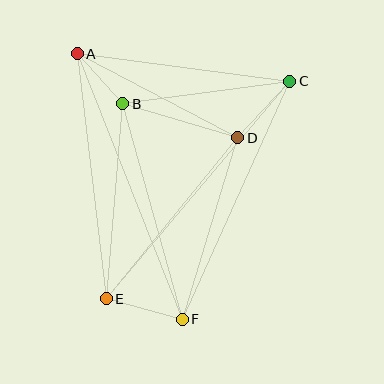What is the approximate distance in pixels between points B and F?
The distance between B and F is approximately 223 pixels.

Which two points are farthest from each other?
Points A and F are farthest from each other.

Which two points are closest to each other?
Points A and B are closest to each other.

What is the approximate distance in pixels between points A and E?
The distance between A and E is approximately 247 pixels.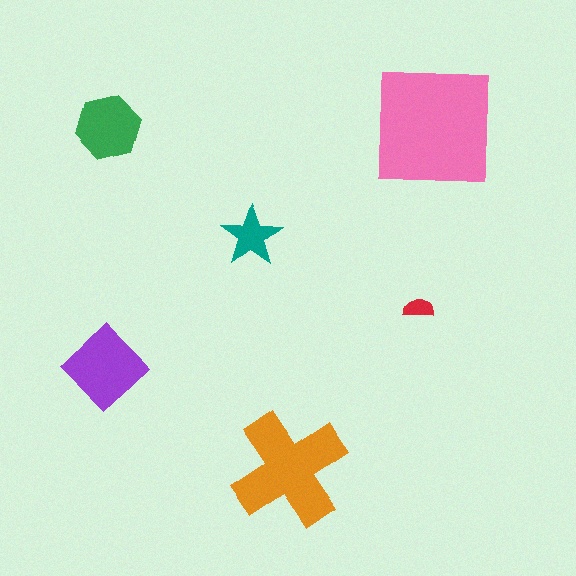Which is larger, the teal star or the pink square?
The pink square.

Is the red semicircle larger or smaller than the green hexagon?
Smaller.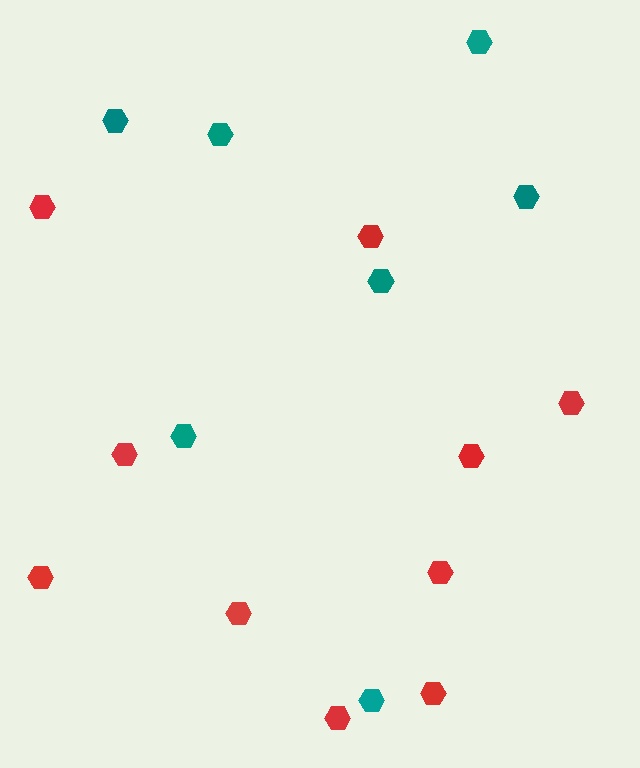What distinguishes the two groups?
There are 2 groups: one group of teal hexagons (7) and one group of red hexagons (10).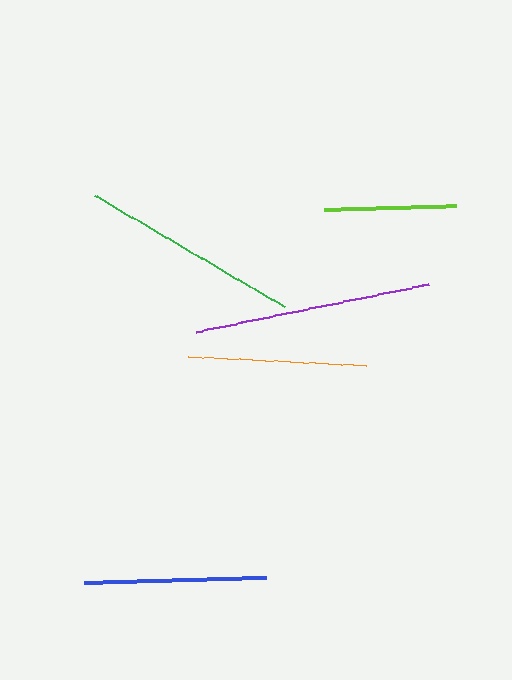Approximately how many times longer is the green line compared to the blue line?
The green line is approximately 1.2 times the length of the blue line.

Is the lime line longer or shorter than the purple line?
The purple line is longer than the lime line.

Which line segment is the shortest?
The lime line is the shortest at approximately 132 pixels.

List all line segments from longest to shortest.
From longest to shortest: purple, green, blue, orange, lime.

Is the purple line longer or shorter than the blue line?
The purple line is longer than the blue line.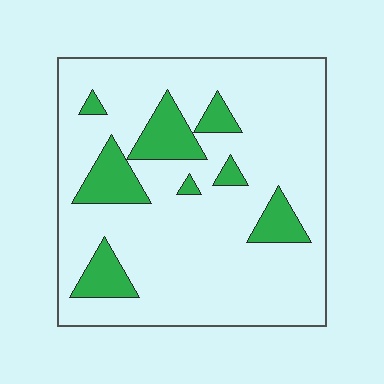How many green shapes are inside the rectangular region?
8.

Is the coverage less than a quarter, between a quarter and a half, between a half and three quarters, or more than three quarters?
Less than a quarter.